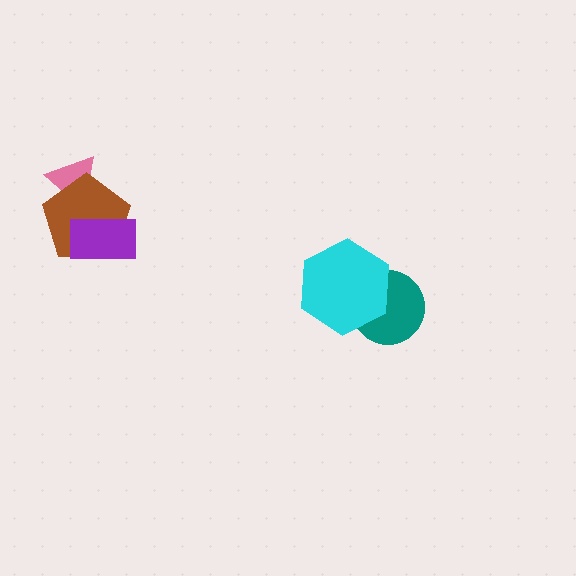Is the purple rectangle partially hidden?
No, no other shape covers it.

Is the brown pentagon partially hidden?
Yes, it is partially covered by another shape.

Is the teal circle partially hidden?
Yes, it is partially covered by another shape.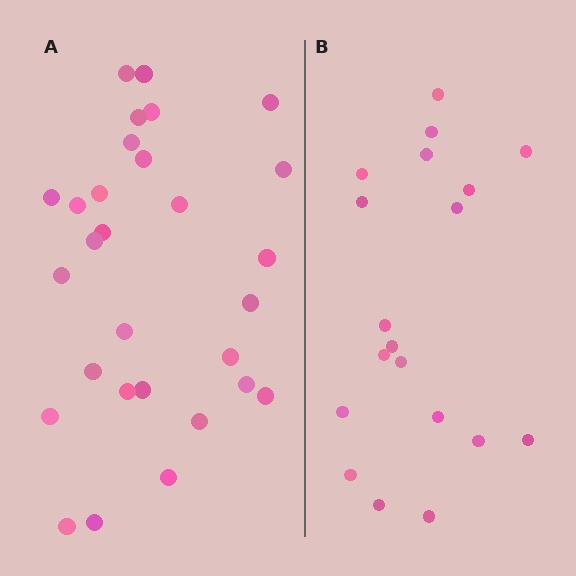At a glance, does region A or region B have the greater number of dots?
Region A (the left region) has more dots.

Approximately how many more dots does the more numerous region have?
Region A has roughly 10 or so more dots than region B.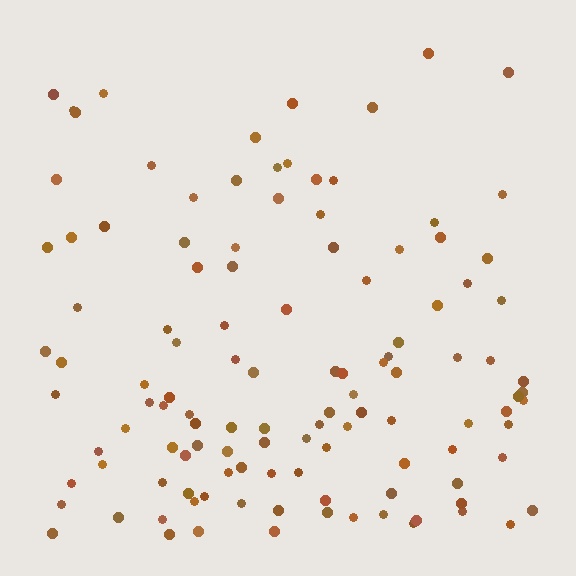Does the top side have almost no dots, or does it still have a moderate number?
Still a moderate number, just noticeably fewer than the bottom.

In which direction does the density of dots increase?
From top to bottom, with the bottom side densest.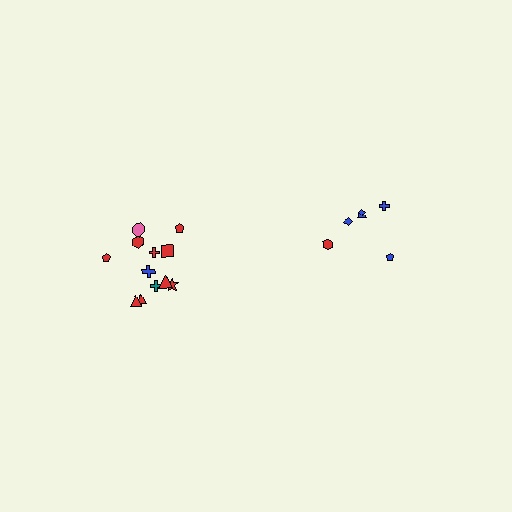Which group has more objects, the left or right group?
The left group.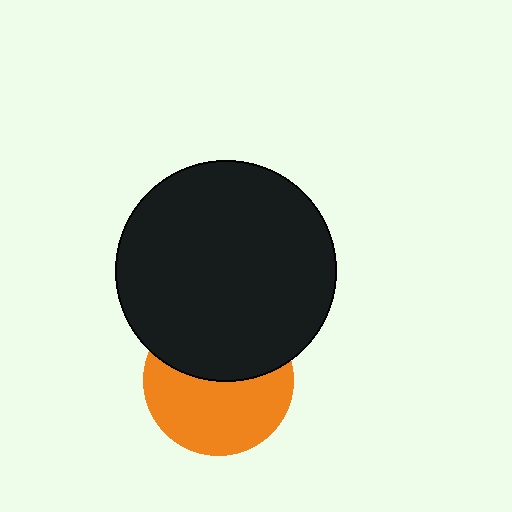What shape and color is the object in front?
The object in front is a black circle.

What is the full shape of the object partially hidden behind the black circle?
The partially hidden object is an orange circle.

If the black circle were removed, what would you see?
You would see the complete orange circle.